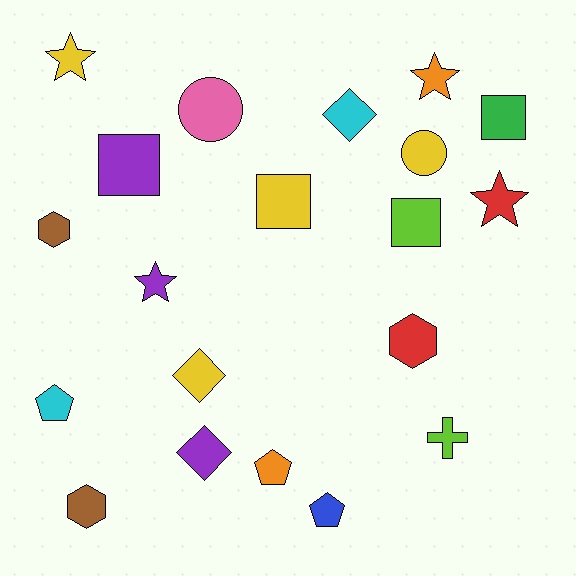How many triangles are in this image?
There are no triangles.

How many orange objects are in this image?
There are 2 orange objects.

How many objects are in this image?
There are 20 objects.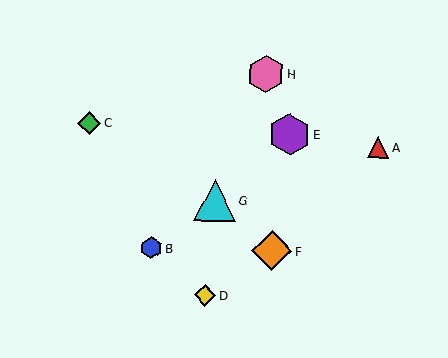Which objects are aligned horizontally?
Objects B, F are aligned horizontally.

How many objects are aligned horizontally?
2 objects (B, F) are aligned horizontally.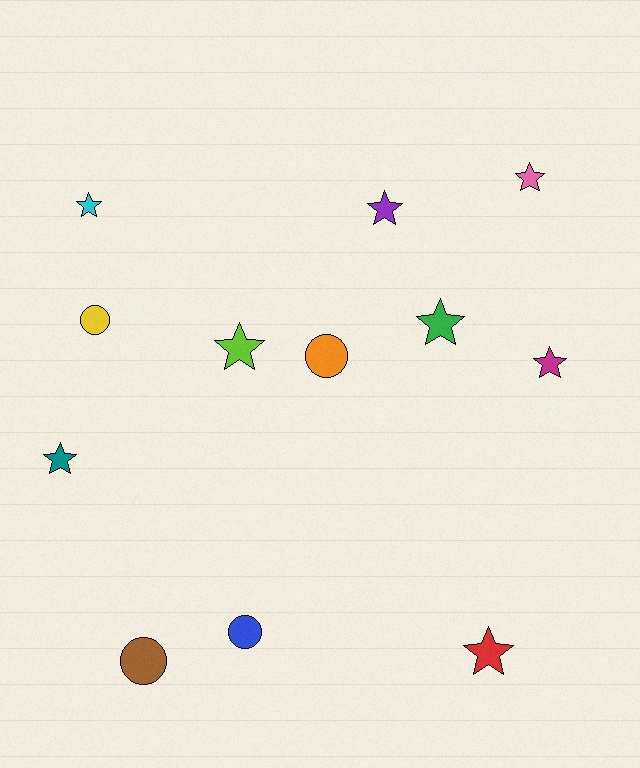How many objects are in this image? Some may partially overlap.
There are 12 objects.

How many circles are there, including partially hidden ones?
There are 4 circles.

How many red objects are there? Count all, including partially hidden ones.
There is 1 red object.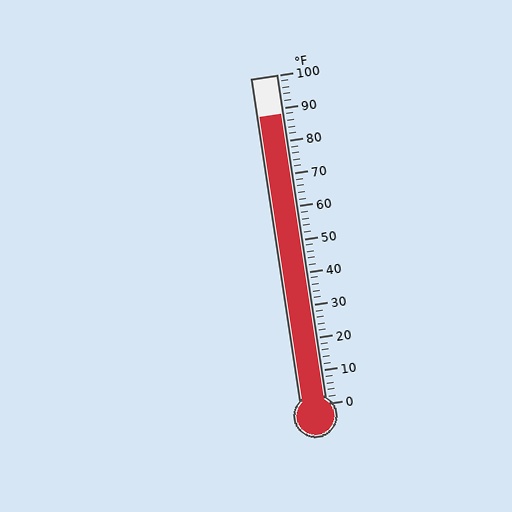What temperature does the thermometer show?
The thermometer shows approximately 88°F.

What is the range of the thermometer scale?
The thermometer scale ranges from 0°F to 100°F.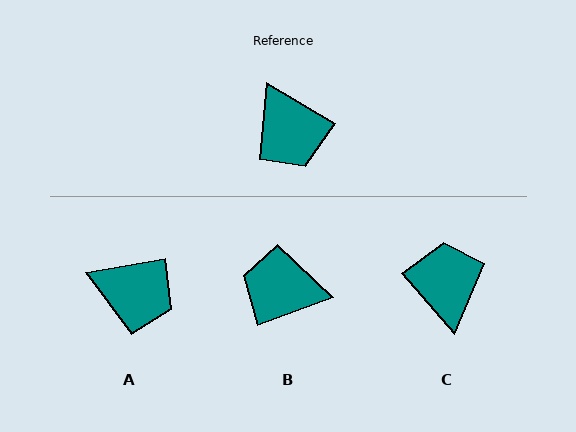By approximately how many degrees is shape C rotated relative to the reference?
Approximately 162 degrees counter-clockwise.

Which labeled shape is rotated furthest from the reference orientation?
C, about 162 degrees away.